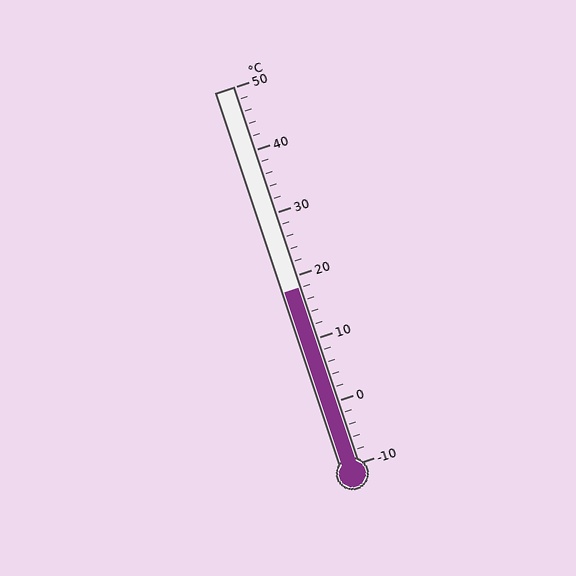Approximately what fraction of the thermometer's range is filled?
The thermometer is filled to approximately 45% of its range.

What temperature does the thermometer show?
The thermometer shows approximately 18°C.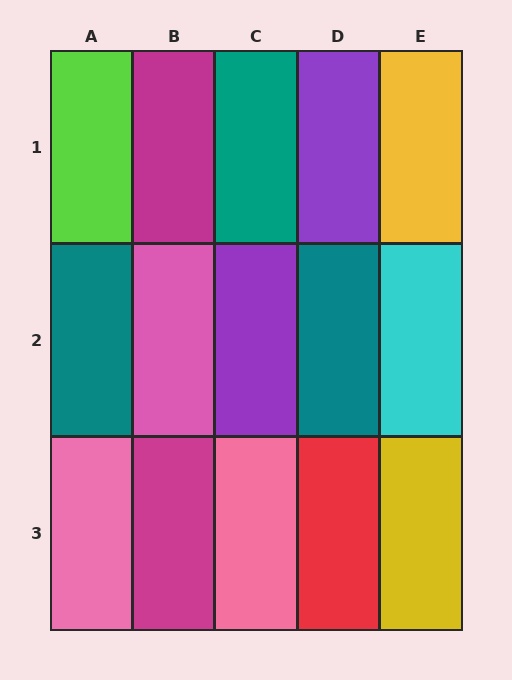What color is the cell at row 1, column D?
Purple.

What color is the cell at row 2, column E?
Cyan.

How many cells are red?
1 cell is red.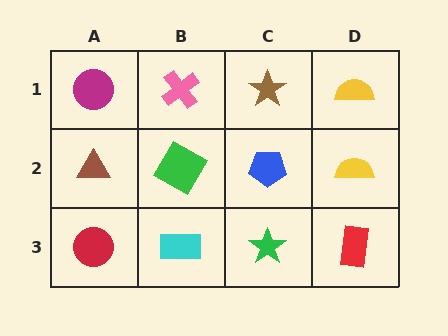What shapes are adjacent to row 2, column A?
A magenta circle (row 1, column A), a red circle (row 3, column A), a green square (row 2, column B).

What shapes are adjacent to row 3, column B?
A green square (row 2, column B), a red circle (row 3, column A), a green star (row 3, column C).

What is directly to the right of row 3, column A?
A cyan rectangle.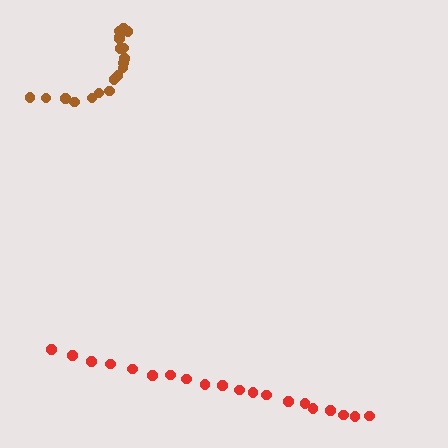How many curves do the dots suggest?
There are 2 distinct paths.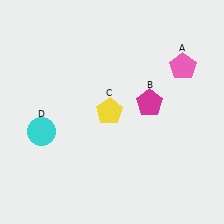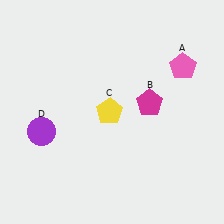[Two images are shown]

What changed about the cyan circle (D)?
In Image 1, D is cyan. In Image 2, it changed to purple.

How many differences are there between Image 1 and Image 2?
There is 1 difference between the two images.